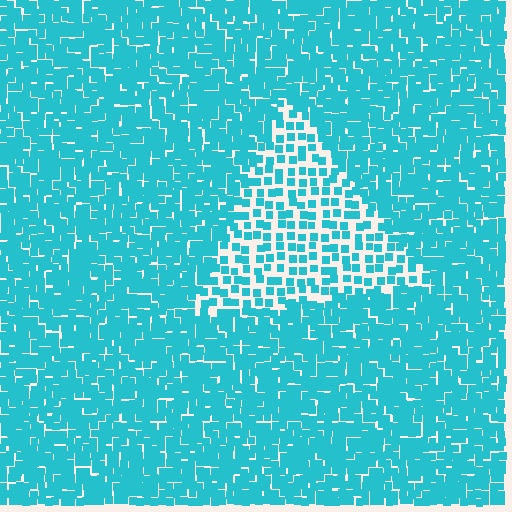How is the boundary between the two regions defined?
The boundary is defined by a change in element density (approximately 2.1x ratio). All elements are the same color, size, and shape.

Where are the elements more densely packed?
The elements are more densely packed outside the triangle boundary.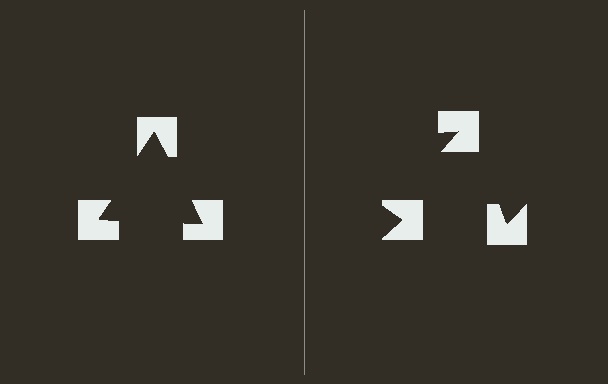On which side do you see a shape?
An illusory triangle appears on the left side. On the right side the wedge cuts are rotated, so no coherent shape forms.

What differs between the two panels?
The notched squares are positioned identically on both sides; only the wedge orientations differ. On the left they align to a triangle; on the right they are misaligned.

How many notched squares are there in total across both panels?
6 — 3 on each side.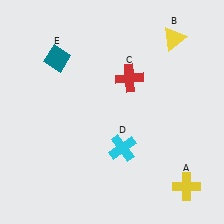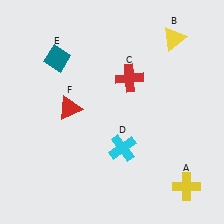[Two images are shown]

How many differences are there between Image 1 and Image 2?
There is 1 difference between the two images.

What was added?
A red triangle (F) was added in Image 2.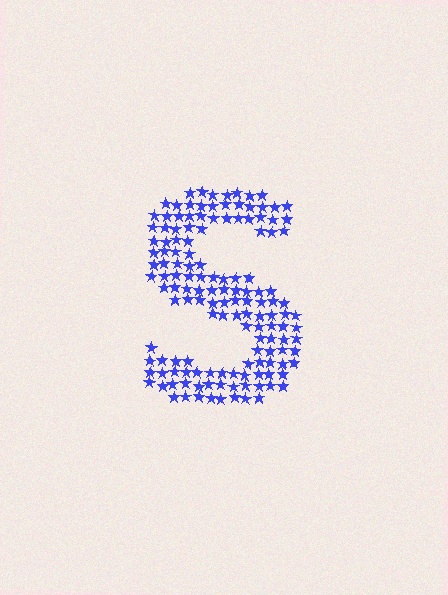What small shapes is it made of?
It is made of small stars.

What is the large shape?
The large shape is the letter S.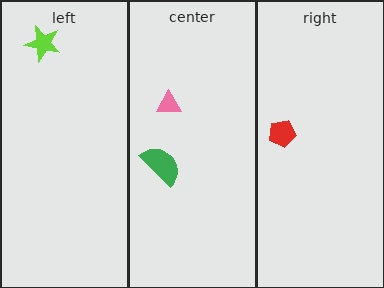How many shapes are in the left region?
1.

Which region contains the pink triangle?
The center region.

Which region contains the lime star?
The left region.